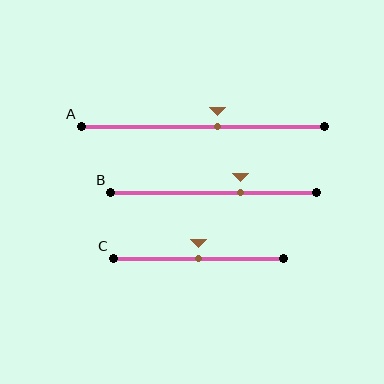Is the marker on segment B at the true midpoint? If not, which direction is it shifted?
No, the marker on segment B is shifted to the right by about 13% of the segment length.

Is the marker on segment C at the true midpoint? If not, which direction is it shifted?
Yes, the marker on segment C is at the true midpoint.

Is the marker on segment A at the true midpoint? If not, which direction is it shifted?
No, the marker on segment A is shifted to the right by about 6% of the segment length.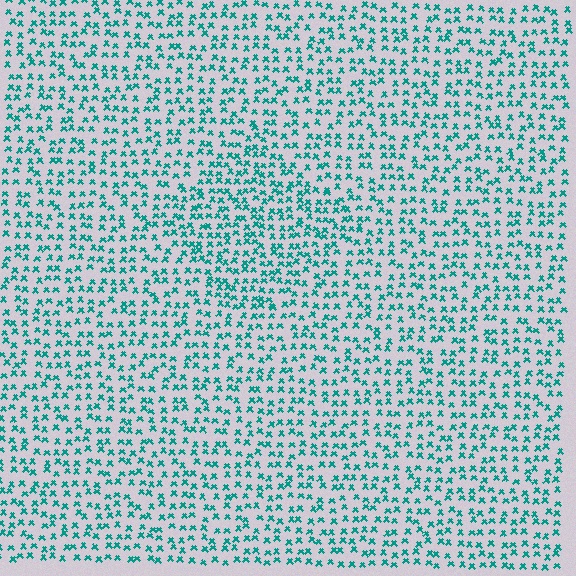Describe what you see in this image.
The image contains small teal elements arranged at two different densities. A diamond-shaped region is visible where the elements are more densely packed than the surrounding area.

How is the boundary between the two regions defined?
The boundary is defined by a change in element density (approximately 1.4x ratio). All elements are the same color, size, and shape.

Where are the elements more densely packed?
The elements are more densely packed inside the diamond boundary.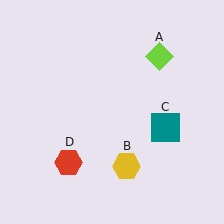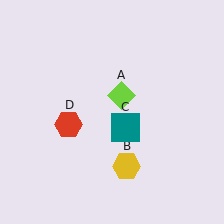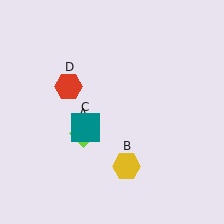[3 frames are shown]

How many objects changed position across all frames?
3 objects changed position: lime diamond (object A), teal square (object C), red hexagon (object D).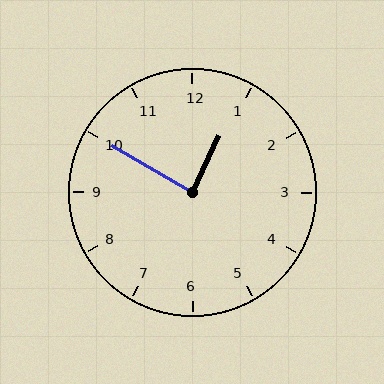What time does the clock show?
12:50.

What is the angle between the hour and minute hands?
Approximately 85 degrees.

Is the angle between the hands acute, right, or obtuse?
It is right.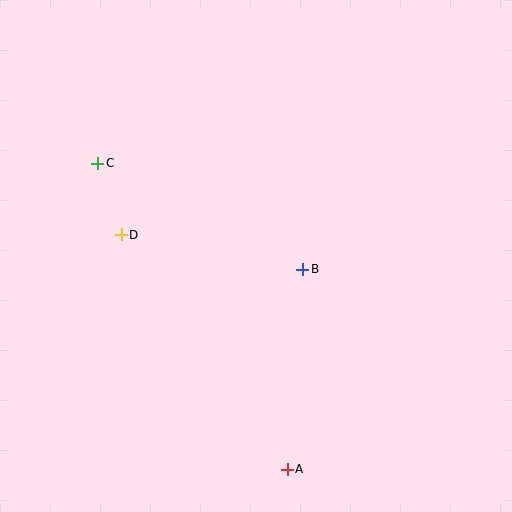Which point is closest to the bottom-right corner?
Point A is closest to the bottom-right corner.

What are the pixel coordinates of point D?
Point D is at (121, 235).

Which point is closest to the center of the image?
Point B at (303, 270) is closest to the center.